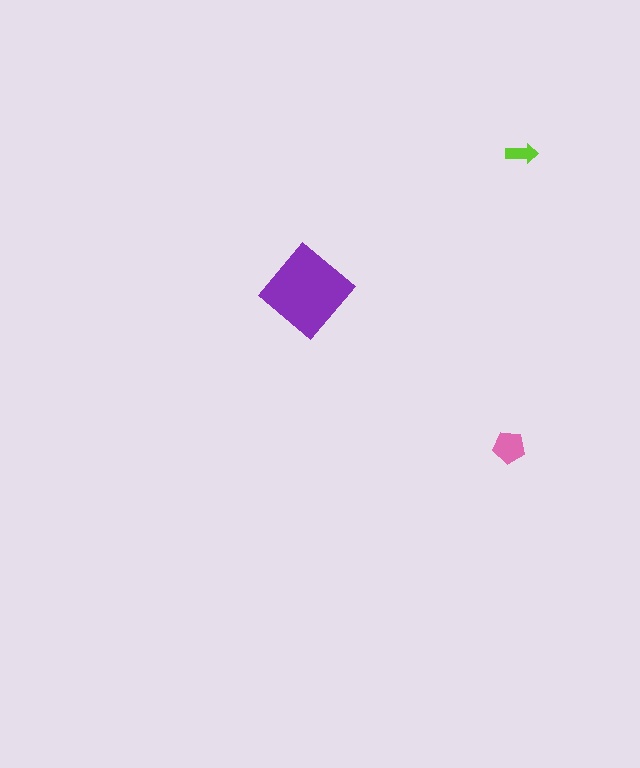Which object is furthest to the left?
The purple diamond is leftmost.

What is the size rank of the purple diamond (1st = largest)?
1st.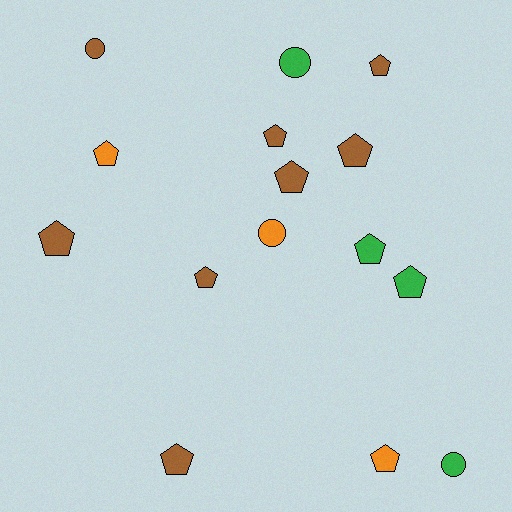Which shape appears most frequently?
Pentagon, with 11 objects.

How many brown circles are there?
There is 1 brown circle.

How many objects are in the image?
There are 15 objects.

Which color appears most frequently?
Brown, with 8 objects.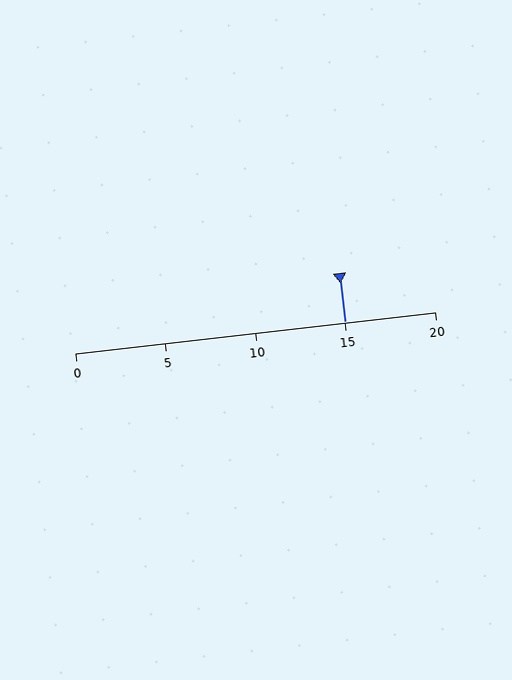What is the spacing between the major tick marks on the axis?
The major ticks are spaced 5 apart.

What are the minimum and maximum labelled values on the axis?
The axis runs from 0 to 20.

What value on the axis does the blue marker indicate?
The marker indicates approximately 15.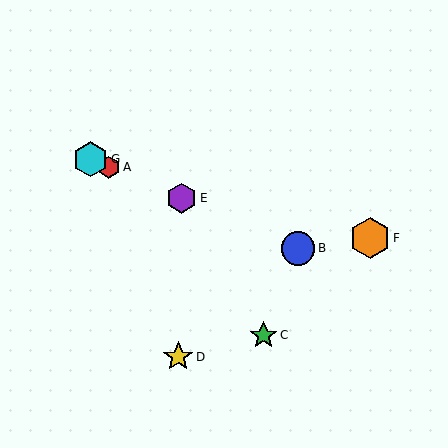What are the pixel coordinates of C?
Object C is at (264, 335).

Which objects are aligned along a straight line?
Objects A, B, E, G are aligned along a straight line.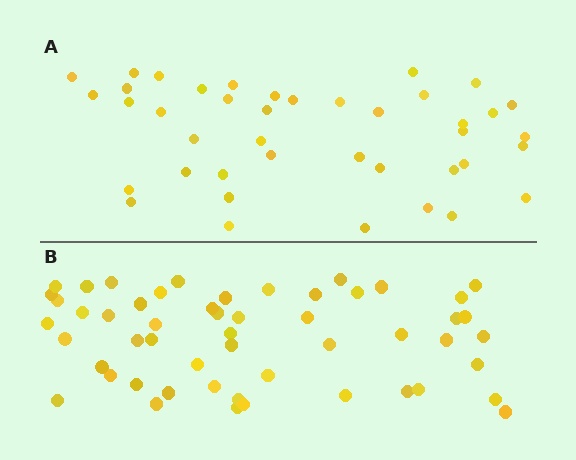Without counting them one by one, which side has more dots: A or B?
Region B (the bottom region) has more dots.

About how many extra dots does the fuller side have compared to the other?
Region B has roughly 12 or so more dots than region A.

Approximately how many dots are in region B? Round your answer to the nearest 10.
About 50 dots. (The exact count is 53, which rounds to 50.)